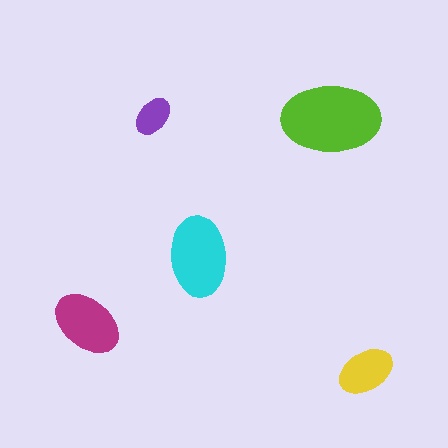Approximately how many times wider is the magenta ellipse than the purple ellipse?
About 1.5 times wider.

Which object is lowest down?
The yellow ellipse is bottommost.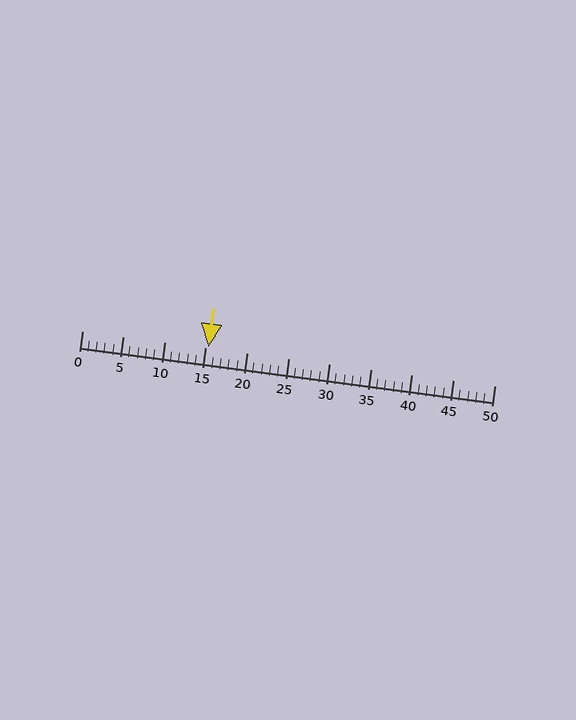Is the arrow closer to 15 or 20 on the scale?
The arrow is closer to 15.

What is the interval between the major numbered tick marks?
The major tick marks are spaced 5 units apart.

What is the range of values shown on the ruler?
The ruler shows values from 0 to 50.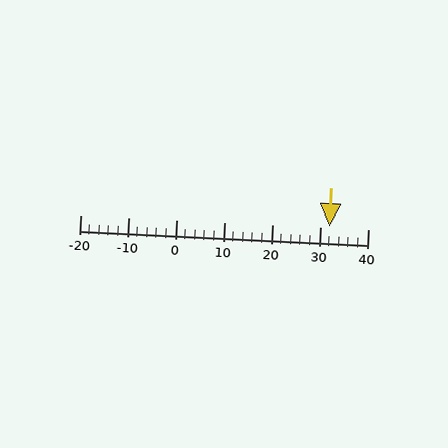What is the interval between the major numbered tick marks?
The major tick marks are spaced 10 units apart.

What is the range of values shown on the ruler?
The ruler shows values from -20 to 40.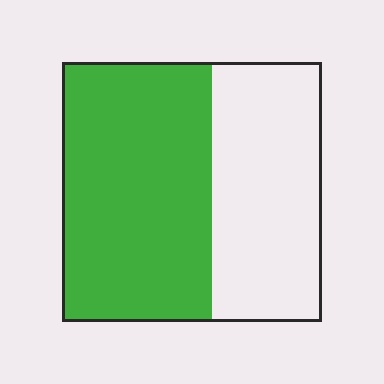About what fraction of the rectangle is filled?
About three fifths (3/5).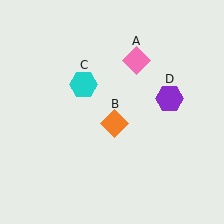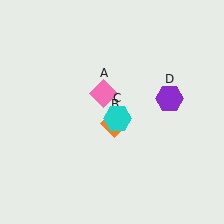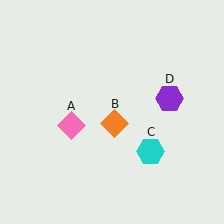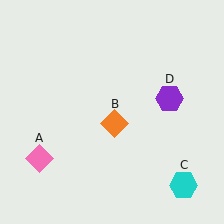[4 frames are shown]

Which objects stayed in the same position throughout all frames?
Orange diamond (object B) and purple hexagon (object D) remained stationary.